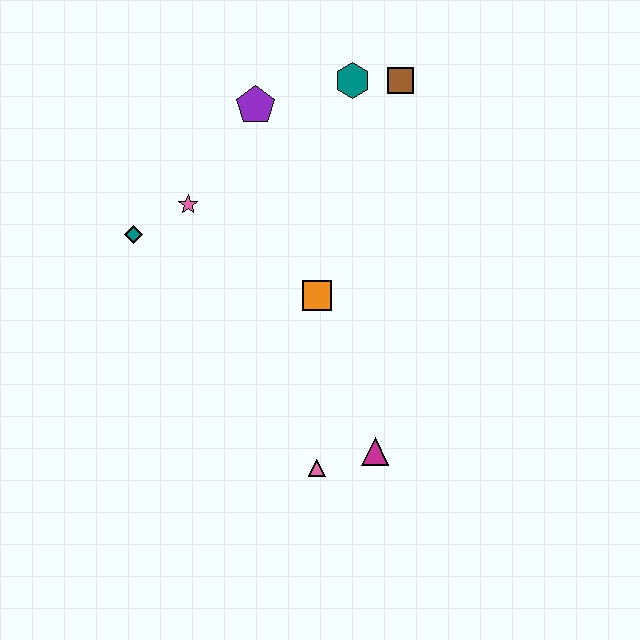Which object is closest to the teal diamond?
The pink star is closest to the teal diamond.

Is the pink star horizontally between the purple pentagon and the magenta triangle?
No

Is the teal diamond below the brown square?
Yes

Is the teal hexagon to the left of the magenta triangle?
Yes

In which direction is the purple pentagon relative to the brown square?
The purple pentagon is to the left of the brown square.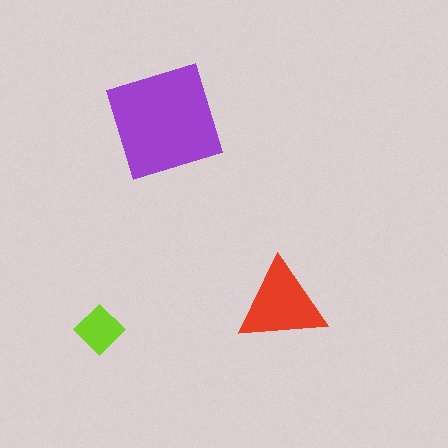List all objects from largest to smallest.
The purple square, the red triangle, the lime diamond.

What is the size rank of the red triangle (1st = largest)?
2nd.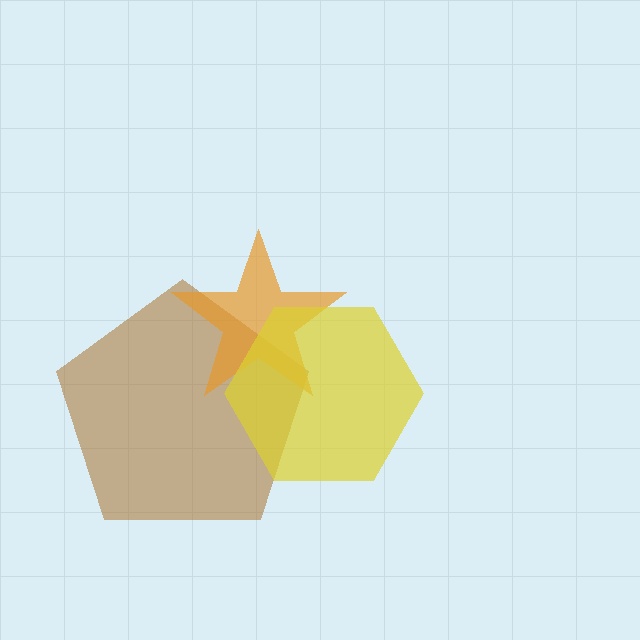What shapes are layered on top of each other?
The layered shapes are: a brown pentagon, an orange star, a yellow hexagon.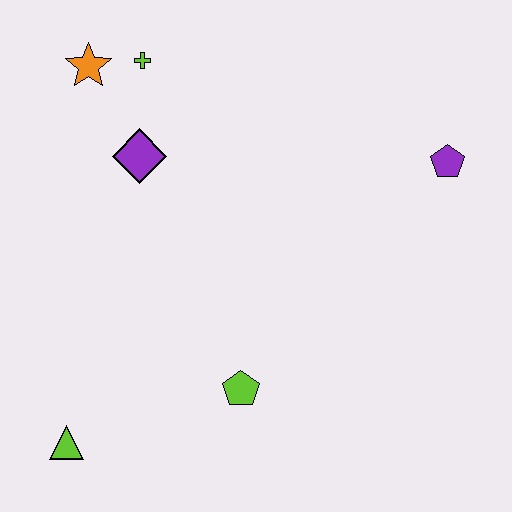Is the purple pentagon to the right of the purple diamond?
Yes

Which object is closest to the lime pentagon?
The lime triangle is closest to the lime pentagon.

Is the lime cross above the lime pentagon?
Yes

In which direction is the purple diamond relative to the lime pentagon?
The purple diamond is above the lime pentagon.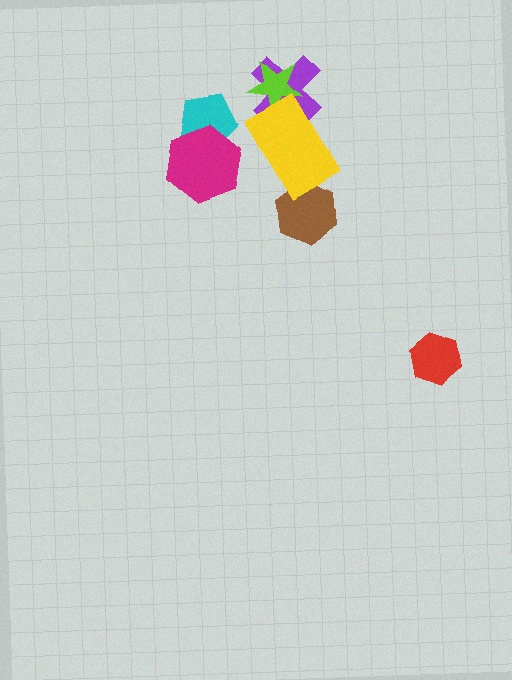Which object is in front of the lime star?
The yellow rectangle is in front of the lime star.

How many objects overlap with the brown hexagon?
1 object overlaps with the brown hexagon.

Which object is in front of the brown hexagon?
The yellow rectangle is in front of the brown hexagon.